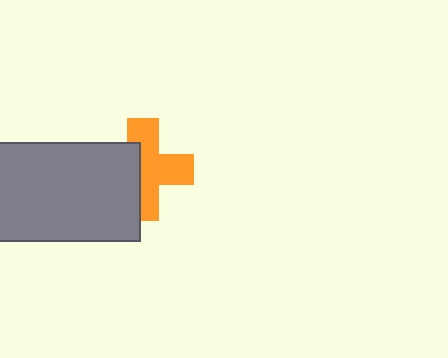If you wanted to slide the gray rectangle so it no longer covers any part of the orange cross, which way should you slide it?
Slide it left — that is the most direct way to separate the two shapes.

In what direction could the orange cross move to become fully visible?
The orange cross could move right. That would shift it out from behind the gray rectangle entirely.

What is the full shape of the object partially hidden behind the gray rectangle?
The partially hidden object is an orange cross.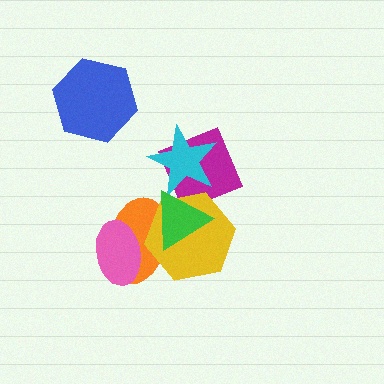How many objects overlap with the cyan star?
3 objects overlap with the cyan star.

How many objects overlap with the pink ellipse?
1 object overlaps with the pink ellipse.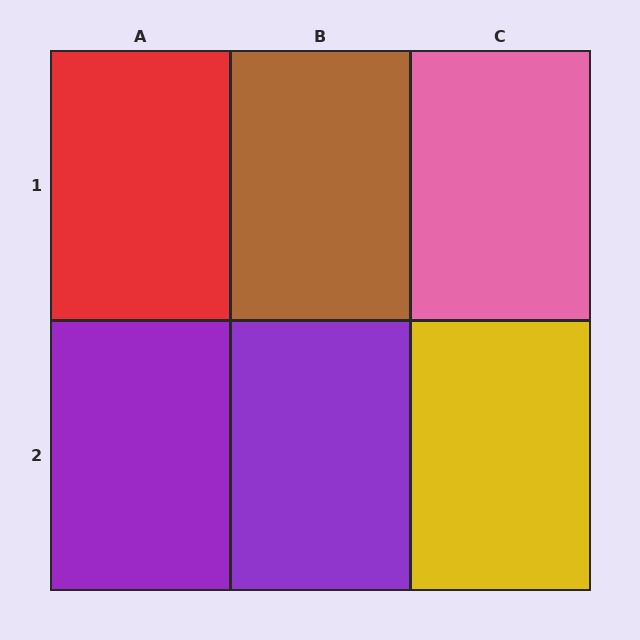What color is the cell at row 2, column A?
Purple.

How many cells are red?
1 cell is red.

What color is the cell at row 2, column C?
Yellow.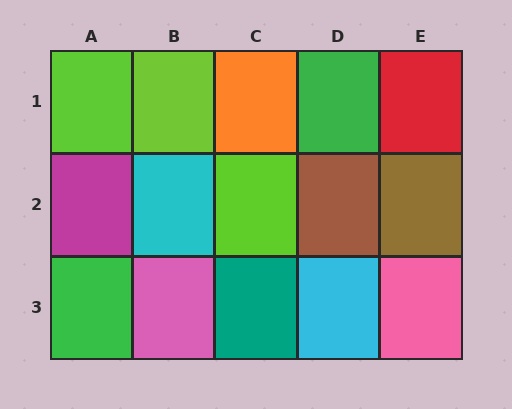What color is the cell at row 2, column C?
Lime.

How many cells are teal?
1 cell is teal.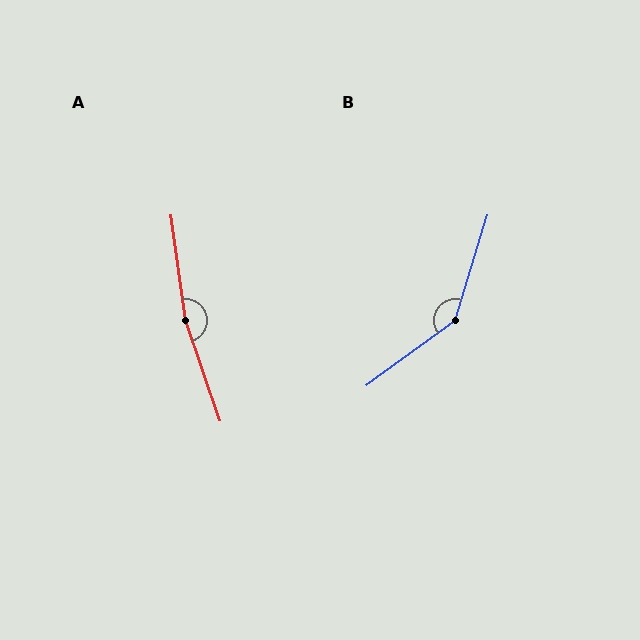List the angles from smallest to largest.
B (144°), A (169°).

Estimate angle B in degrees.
Approximately 144 degrees.